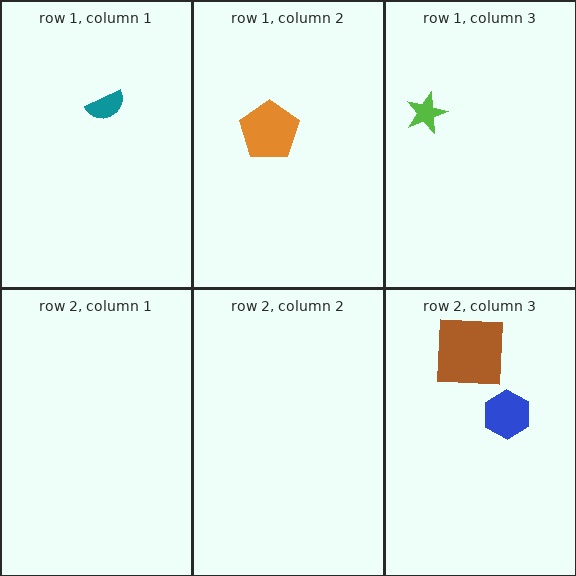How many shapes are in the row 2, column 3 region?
2.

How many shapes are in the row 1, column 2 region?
1.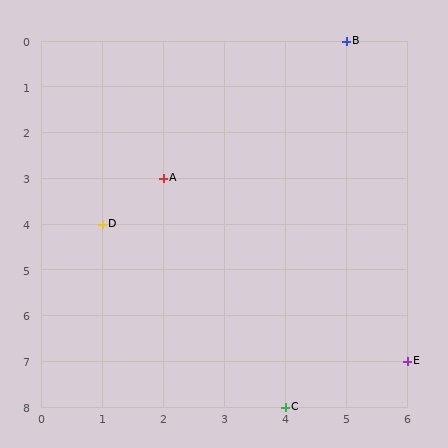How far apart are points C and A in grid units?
Points C and A are 2 columns and 5 rows apart (about 5.4 grid units diagonally).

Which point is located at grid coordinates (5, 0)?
Point B is at (5, 0).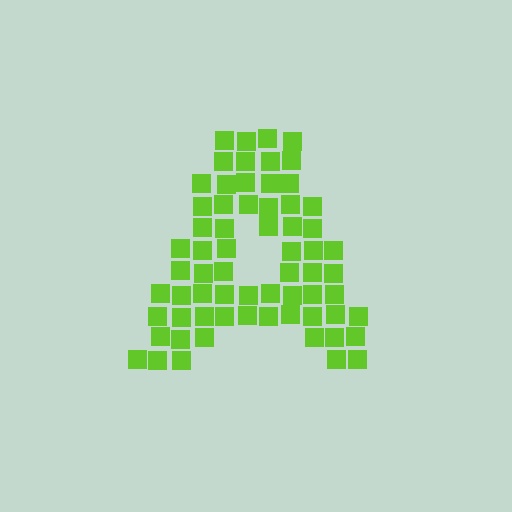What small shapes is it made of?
It is made of small squares.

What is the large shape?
The large shape is the letter A.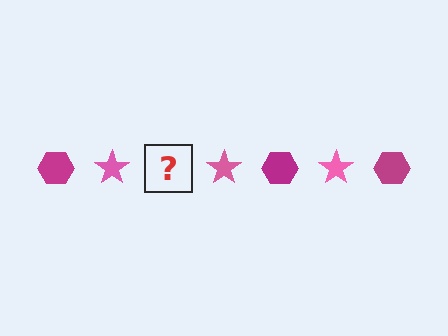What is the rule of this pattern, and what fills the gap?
The rule is that the pattern alternates between magenta hexagon and pink star. The gap should be filled with a magenta hexagon.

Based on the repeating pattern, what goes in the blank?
The blank should be a magenta hexagon.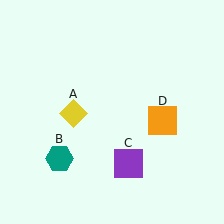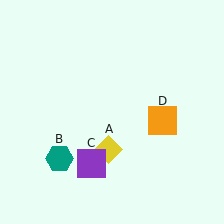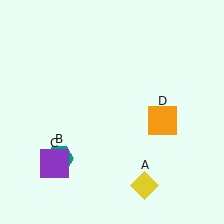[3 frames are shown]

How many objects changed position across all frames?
2 objects changed position: yellow diamond (object A), purple square (object C).